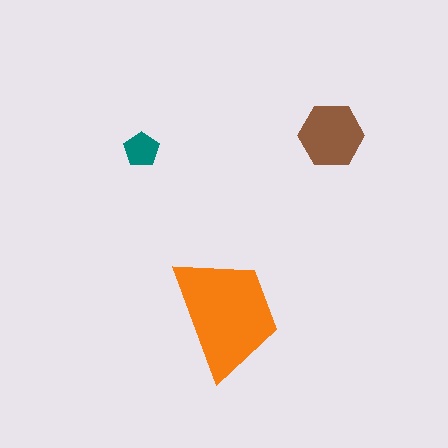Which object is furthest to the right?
The brown hexagon is rightmost.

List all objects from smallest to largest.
The teal pentagon, the brown hexagon, the orange trapezoid.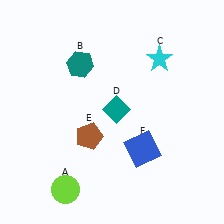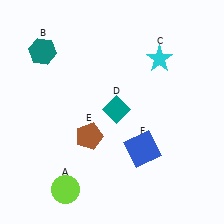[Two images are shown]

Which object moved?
The teal hexagon (B) moved left.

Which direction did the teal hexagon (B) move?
The teal hexagon (B) moved left.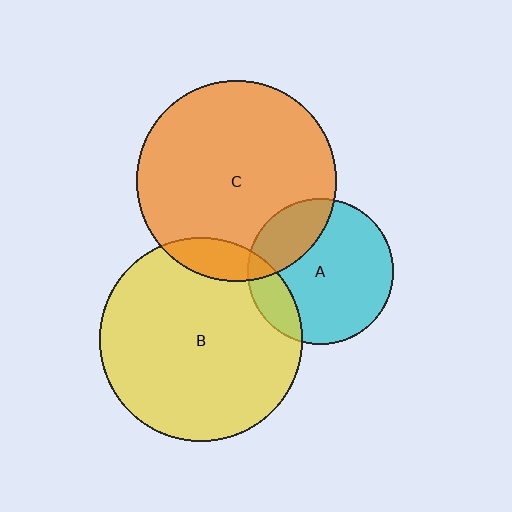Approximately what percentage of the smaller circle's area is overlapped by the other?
Approximately 15%.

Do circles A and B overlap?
Yes.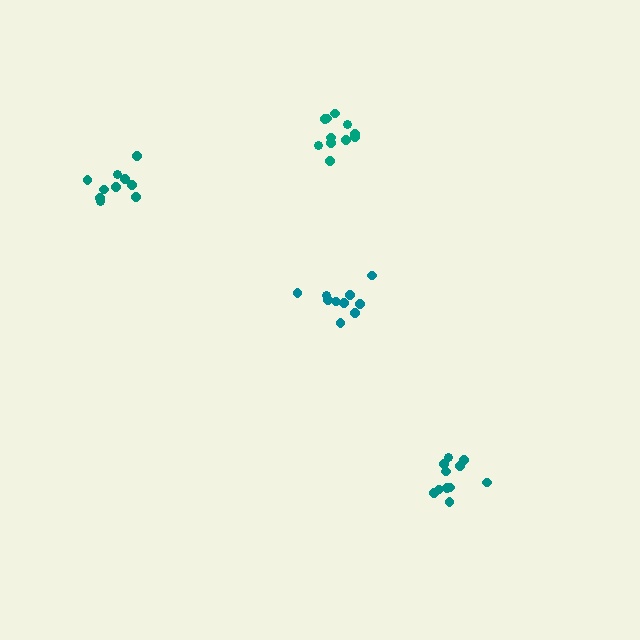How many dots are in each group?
Group 1: 10 dots, Group 2: 11 dots, Group 3: 10 dots, Group 4: 11 dots (42 total).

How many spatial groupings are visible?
There are 4 spatial groupings.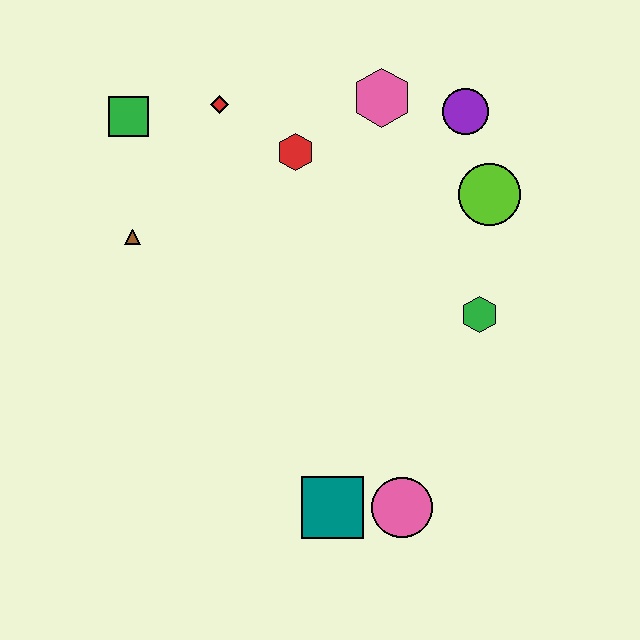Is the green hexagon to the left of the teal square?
No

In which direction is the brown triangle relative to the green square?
The brown triangle is below the green square.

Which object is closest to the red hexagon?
The red diamond is closest to the red hexagon.